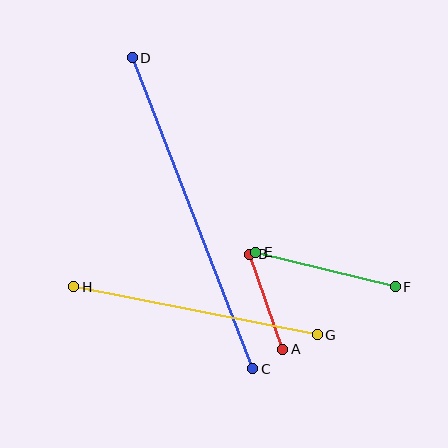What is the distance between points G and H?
The distance is approximately 248 pixels.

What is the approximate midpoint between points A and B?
The midpoint is at approximately (266, 302) pixels.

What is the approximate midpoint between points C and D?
The midpoint is at approximately (193, 213) pixels.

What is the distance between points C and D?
The distance is approximately 333 pixels.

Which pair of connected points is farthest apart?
Points C and D are farthest apart.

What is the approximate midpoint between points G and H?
The midpoint is at approximately (195, 311) pixels.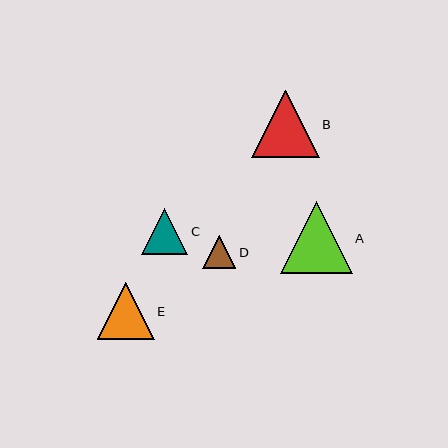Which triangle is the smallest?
Triangle D is the smallest with a size of approximately 33 pixels.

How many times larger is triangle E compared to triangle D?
Triangle E is approximately 1.7 times the size of triangle D.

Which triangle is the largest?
Triangle A is the largest with a size of approximately 72 pixels.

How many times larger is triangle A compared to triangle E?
Triangle A is approximately 1.3 times the size of triangle E.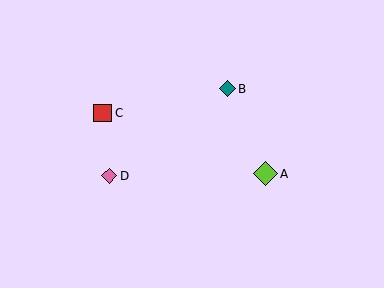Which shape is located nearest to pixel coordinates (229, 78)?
The teal diamond (labeled B) at (227, 89) is nearest to that location.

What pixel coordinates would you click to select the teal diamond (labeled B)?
Click at (227, 89) to select the teal diamond B.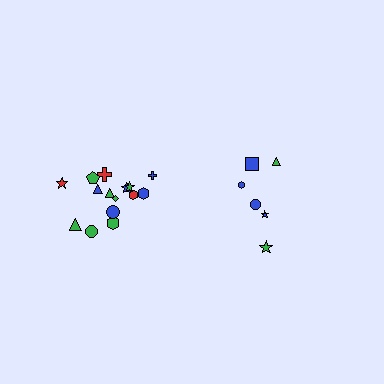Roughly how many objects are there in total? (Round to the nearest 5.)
Roughly 20 objects in total.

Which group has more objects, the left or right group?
The left group.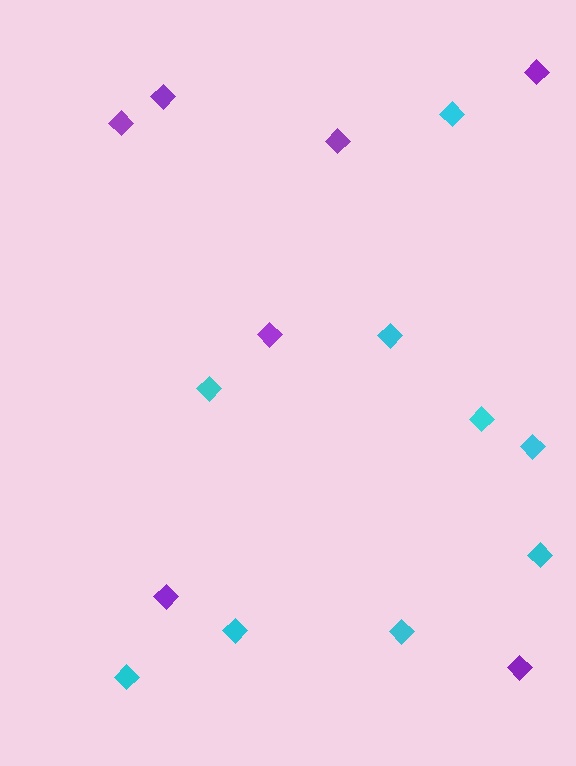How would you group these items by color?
There are 2 groups: one group of purple diamonds (7) and one group of cyan diamonds (9).